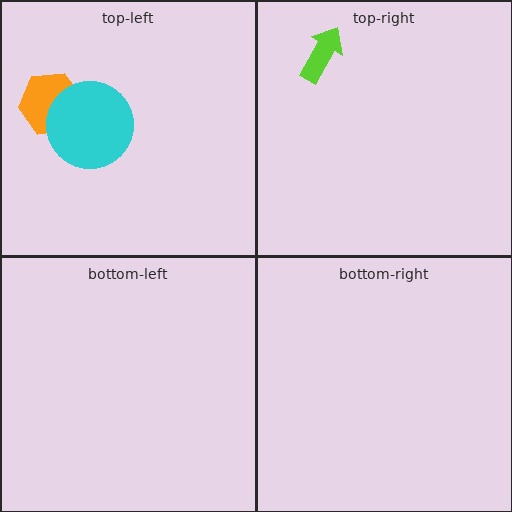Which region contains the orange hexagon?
The top-left region.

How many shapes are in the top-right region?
1.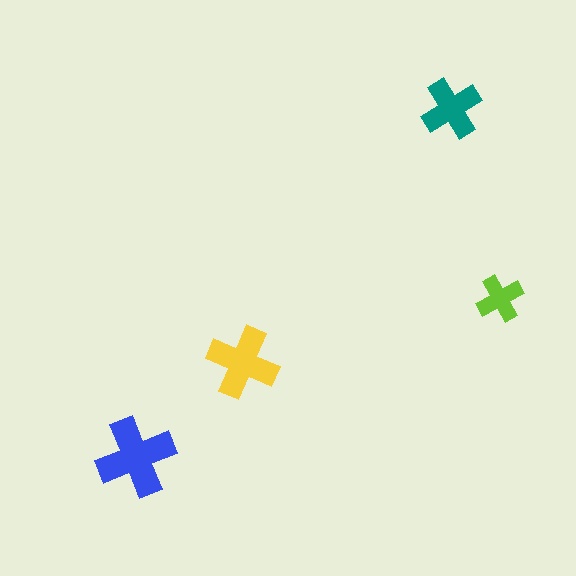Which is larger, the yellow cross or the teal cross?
The yellow one.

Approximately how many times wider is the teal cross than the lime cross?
About 1.5 times wider.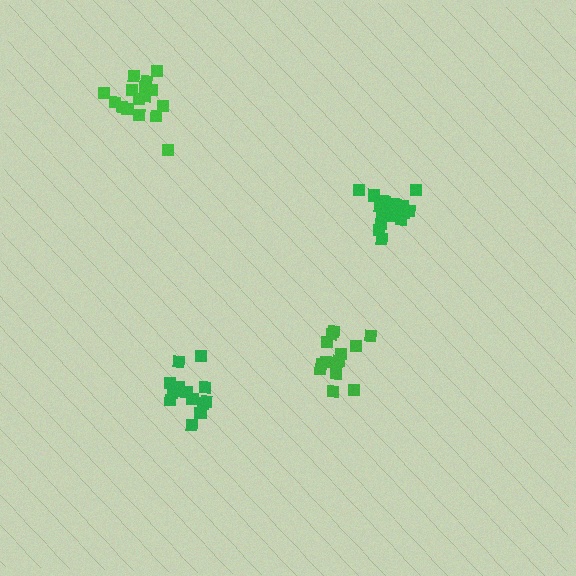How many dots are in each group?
Group 1: 15 dots, Group 2: 14 dots, Group 3: 19 dots, Group 4: 17 dots (65 total).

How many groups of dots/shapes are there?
There are 4 groups.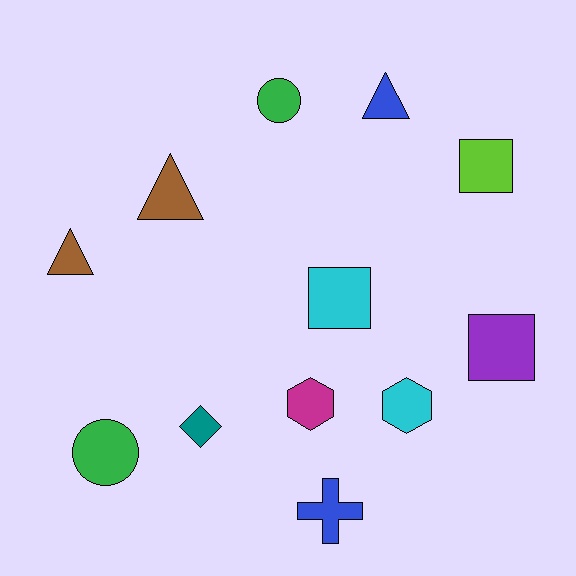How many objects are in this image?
There are 12 objects.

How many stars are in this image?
There are no stars.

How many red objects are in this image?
There are no red objects.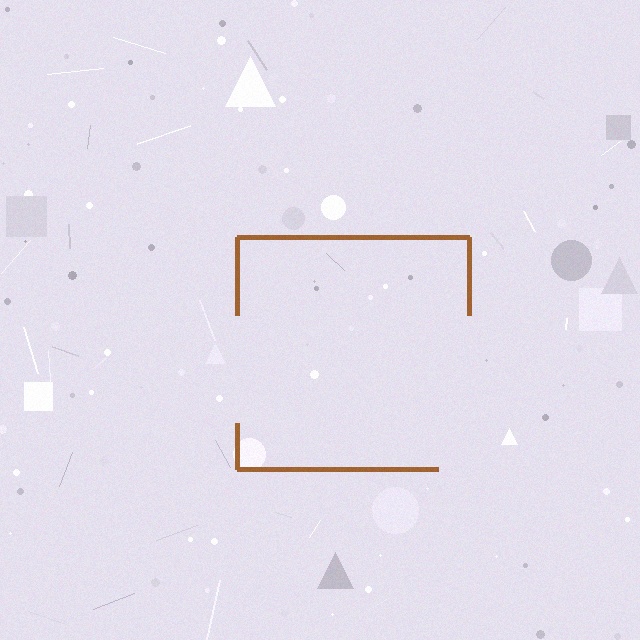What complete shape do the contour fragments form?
The contour fragments form a square.